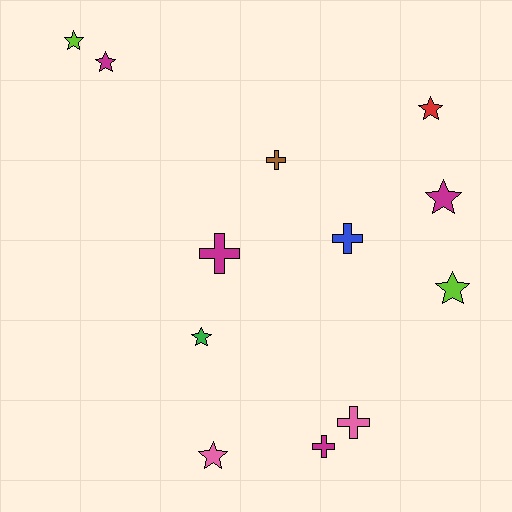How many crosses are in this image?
There are 5 crosses.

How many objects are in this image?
There are 12 objects.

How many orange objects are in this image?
There are no orange objects.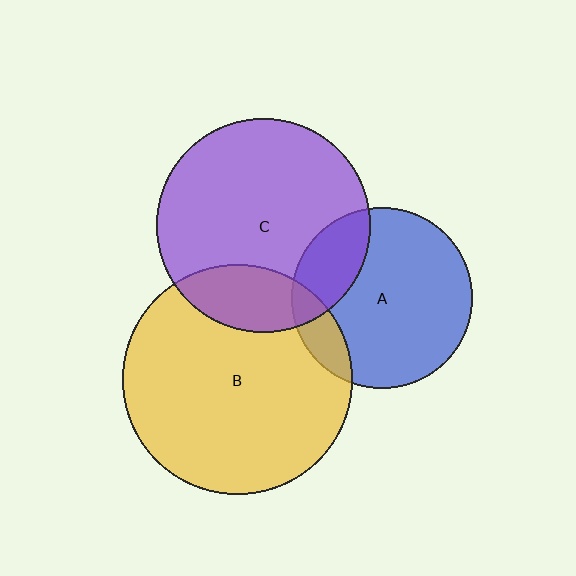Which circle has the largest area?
Circle B (yellow).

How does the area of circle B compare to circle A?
Approximately 1.6 times.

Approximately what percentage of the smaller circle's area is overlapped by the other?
Approximately 20%.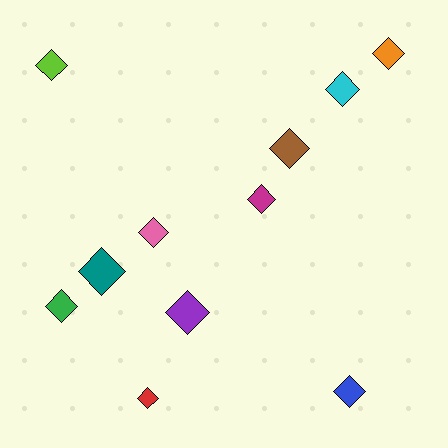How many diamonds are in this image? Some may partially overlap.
There are 11 diamonds.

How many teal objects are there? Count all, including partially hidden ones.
There is 1 teal object.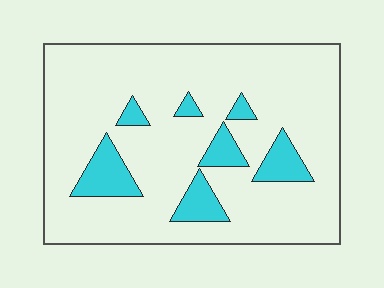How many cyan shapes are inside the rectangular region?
7.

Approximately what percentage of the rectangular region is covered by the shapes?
Approximately 15%.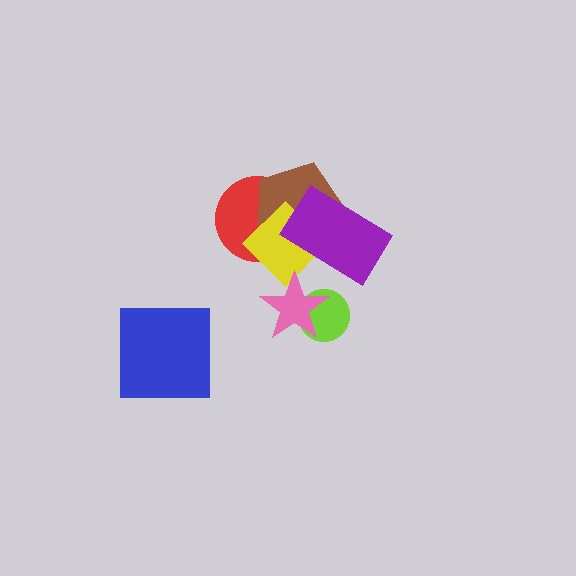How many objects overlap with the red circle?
3 objects overlap with the red circle.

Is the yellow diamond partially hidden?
Yes, it is partially covered by another shape.